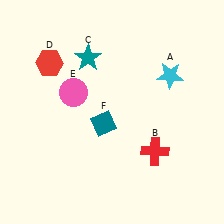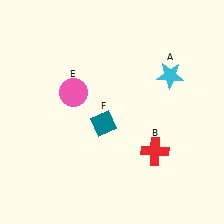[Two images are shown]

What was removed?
The red hexagon (D), the teal star (C) were removed in Image 2.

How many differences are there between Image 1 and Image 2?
There are 2 differences between the two images.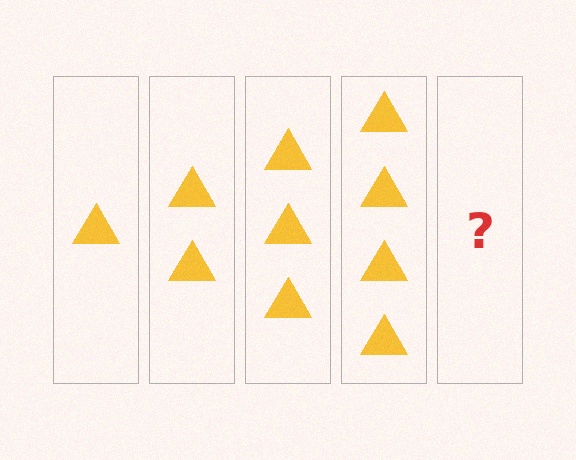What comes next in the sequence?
The next element should be 5 triangles.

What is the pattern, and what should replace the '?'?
The pattern is that each step adds one more triangle. The '?' should be 5 triangles.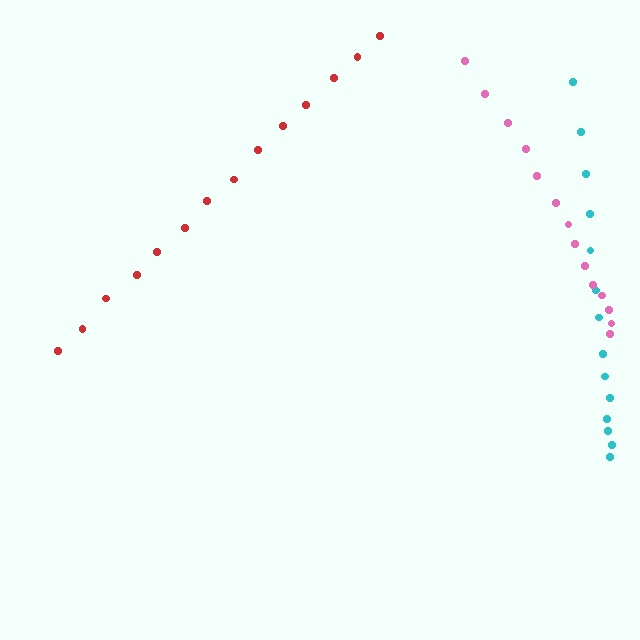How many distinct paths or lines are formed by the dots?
There are 3 distinct paths.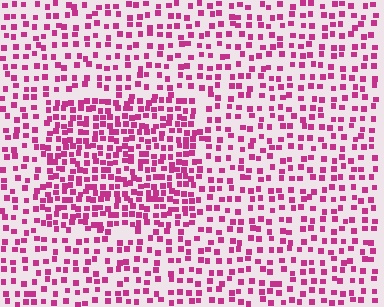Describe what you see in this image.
The image contains small magenta elements arranged at two different densities. A rectangle-shaped region is visible where the elements are more densely packed than the surrounding area.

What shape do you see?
I see a rectangle.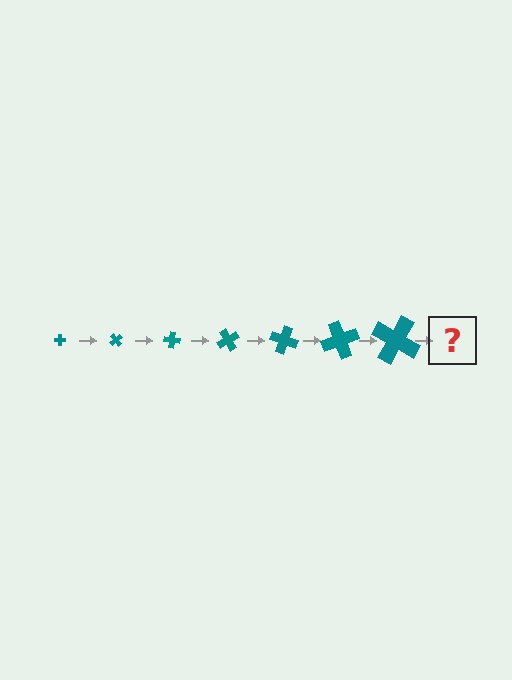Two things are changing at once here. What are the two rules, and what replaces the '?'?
The two rules are that the cross grows larger each step and it rotates 50 degrees each step. The '?' should be a cross, larger than the previous one and rotated 350 degrees from the start.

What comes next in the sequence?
The next element should be a cross, larger than the previous one and rotated 350 degrees from the start.